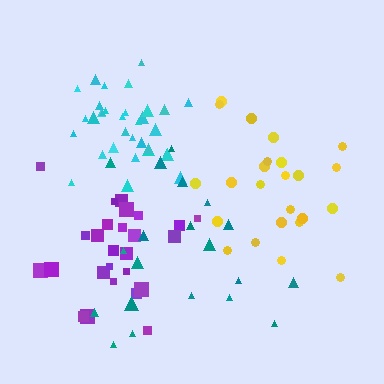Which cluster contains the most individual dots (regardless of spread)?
Cyan (34).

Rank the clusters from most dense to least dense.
cyan, purple, yellow, teal.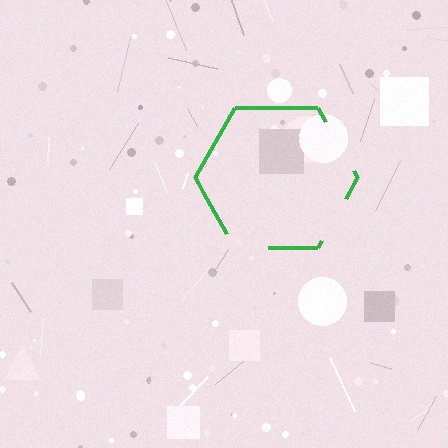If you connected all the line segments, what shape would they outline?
They would outline a hexagon.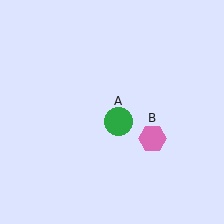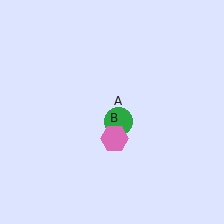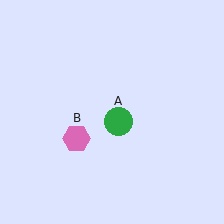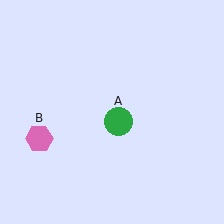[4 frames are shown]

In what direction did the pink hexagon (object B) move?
The pink hexagon (object B) moved left.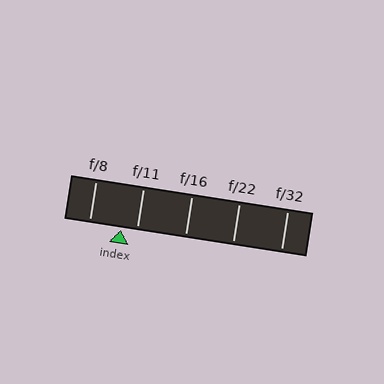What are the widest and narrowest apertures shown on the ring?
The widest aperture shown is f/8 and the narrowest is f/32.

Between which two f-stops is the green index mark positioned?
The index mark is between f/8 and f/11.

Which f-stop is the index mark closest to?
The index mark is closest to f/11.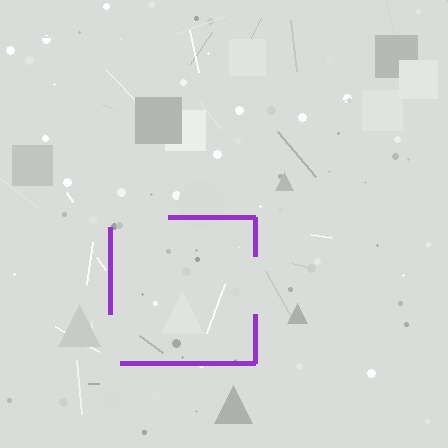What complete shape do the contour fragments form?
The contour fragments form a square.